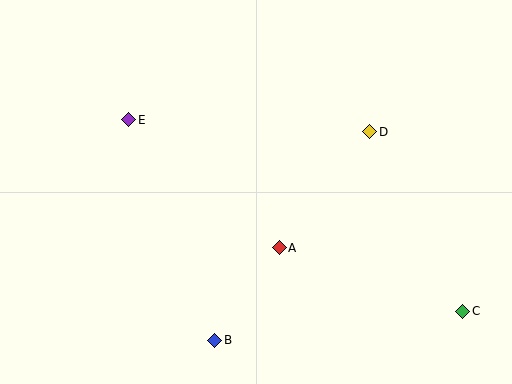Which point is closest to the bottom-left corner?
Point B is closest to the bottom-left corner.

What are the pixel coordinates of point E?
Point E is at (129, 120).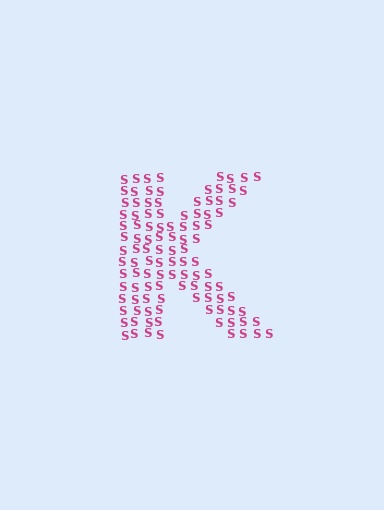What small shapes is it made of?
It is made of small letter S's.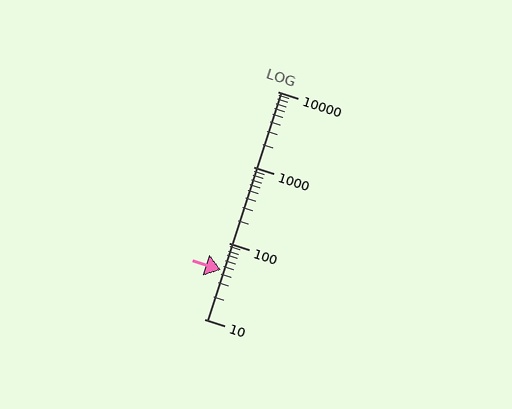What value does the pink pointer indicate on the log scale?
The pointer indicates approximately 44.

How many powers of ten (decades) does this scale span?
The scale spans 3 decades, from 10 to 10000.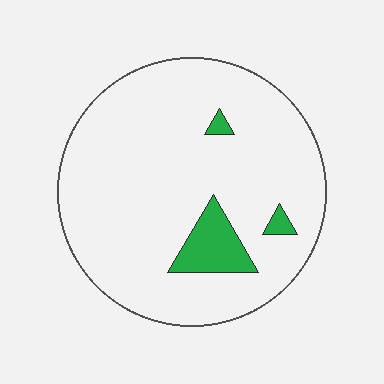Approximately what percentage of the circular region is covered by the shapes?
Approximately 10%.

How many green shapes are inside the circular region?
3.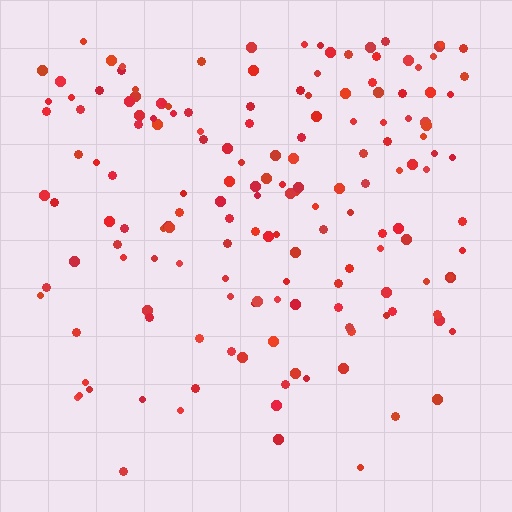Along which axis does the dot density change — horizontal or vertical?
Vertical.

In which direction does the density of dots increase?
From bottom to top, with the top side densest.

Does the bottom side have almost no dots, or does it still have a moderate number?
Still a moderate number, just noticeably fewer than the top.